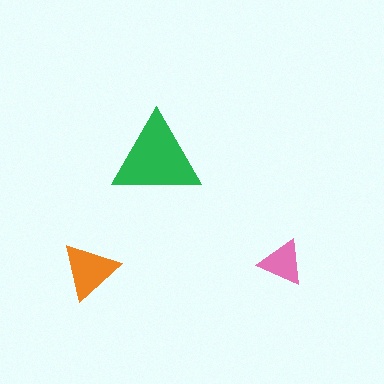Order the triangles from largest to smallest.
the green one, the orange one, the pink one.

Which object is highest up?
The green triangle is topmost.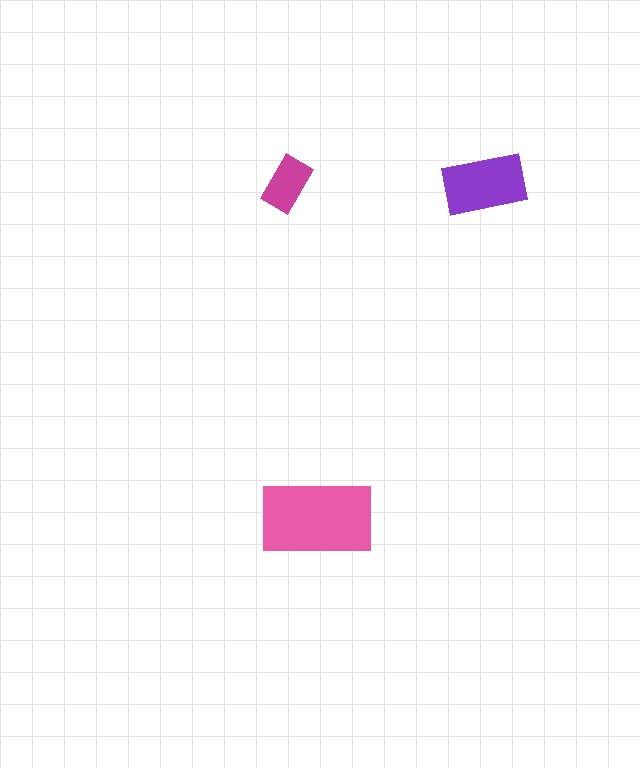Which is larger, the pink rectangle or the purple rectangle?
The pink one.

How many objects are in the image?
There are 3 objects in the image.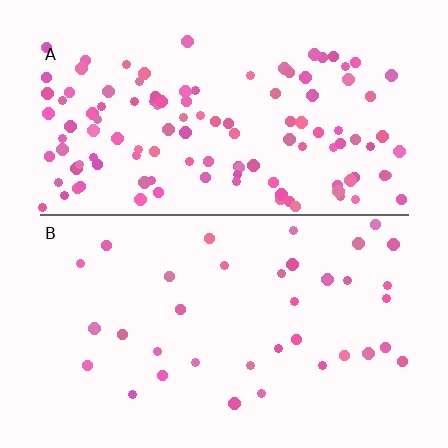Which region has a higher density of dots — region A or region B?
A (the top).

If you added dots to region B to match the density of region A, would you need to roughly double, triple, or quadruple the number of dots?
Approximately triple.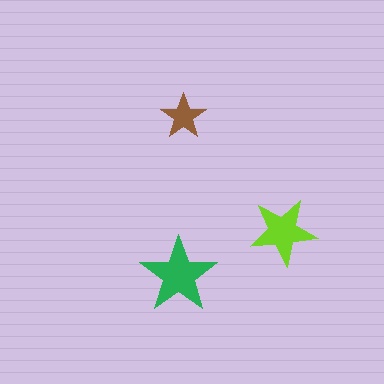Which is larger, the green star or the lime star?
The green one.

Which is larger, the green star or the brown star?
The green one.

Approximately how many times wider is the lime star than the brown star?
About 1.5 times wider.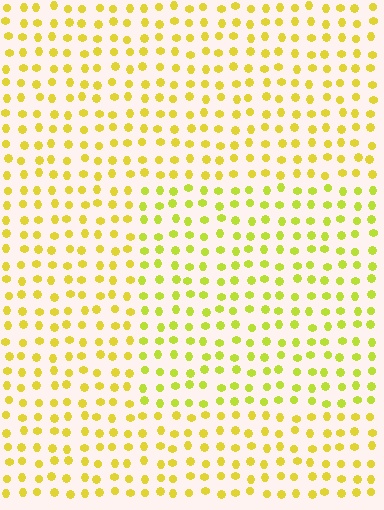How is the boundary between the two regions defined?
The boundary is defined purely by a slight shift in hue (about 19 degrees). Spacing, size, and orientation are identical on both sides.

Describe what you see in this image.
The image is filled with small yellow elements in a uniform arrangement. A rectangle-shaped region is visible where the elements are tinted to a slightly different hue, forming a subtle color boundary.